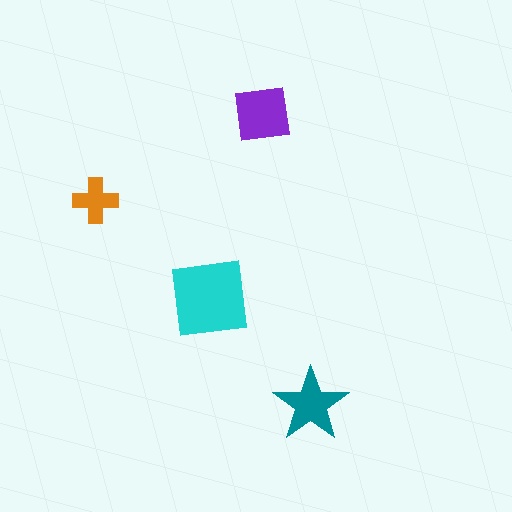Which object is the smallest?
The orange cross.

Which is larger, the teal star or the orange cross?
The teal star.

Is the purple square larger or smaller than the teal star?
Larger.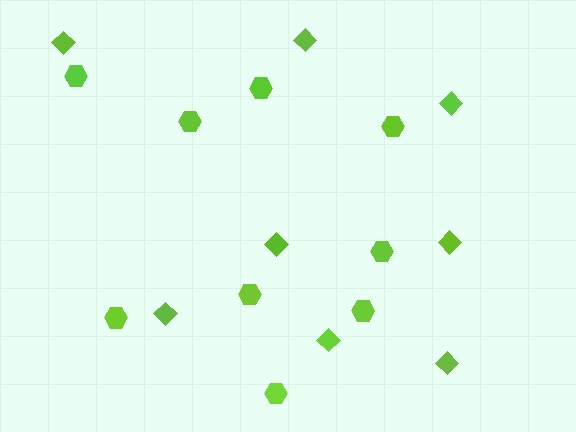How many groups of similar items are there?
There are 2 groups: one group of hexagons (9) and one group of diamonds (8).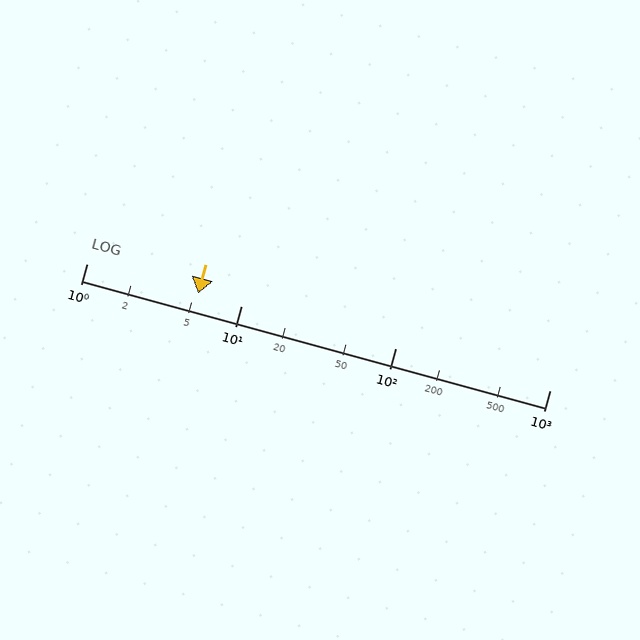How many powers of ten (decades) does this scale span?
The scale spans 3 decades, from 1 to 1000.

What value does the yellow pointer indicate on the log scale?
The pointer indicates approximately 5.3.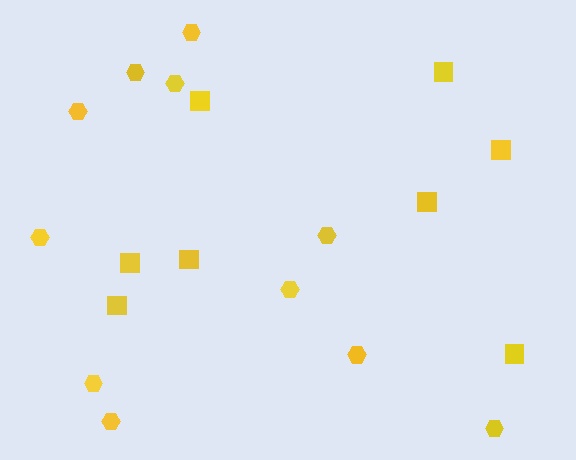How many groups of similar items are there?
There are 2 groups: one group of hexagons (11) and one group of squares (8).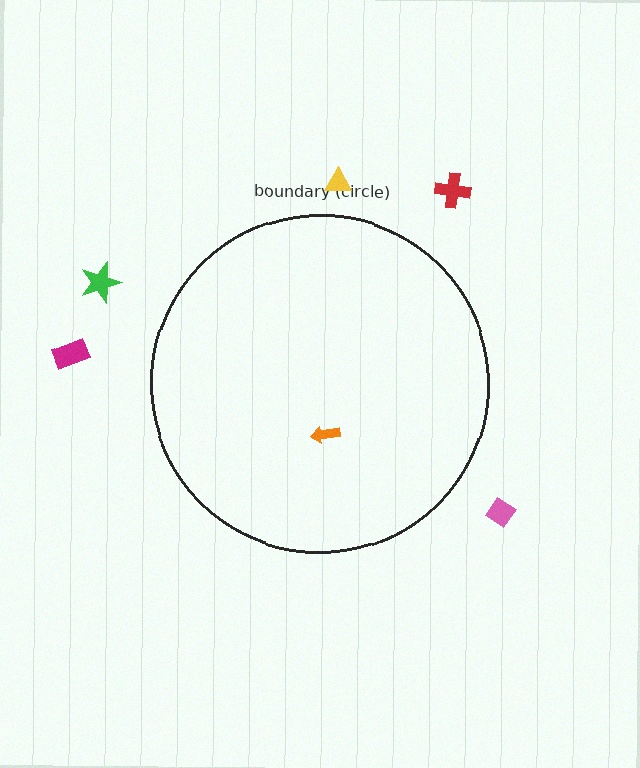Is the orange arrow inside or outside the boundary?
Inside.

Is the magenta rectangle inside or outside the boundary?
Outside.